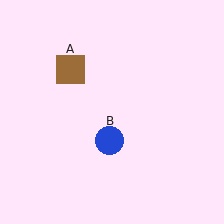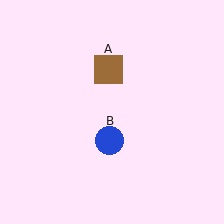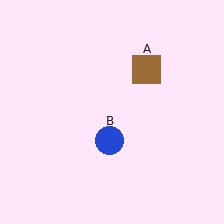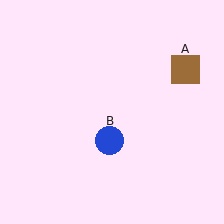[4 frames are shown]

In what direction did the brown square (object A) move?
The brown square (object A) moved right.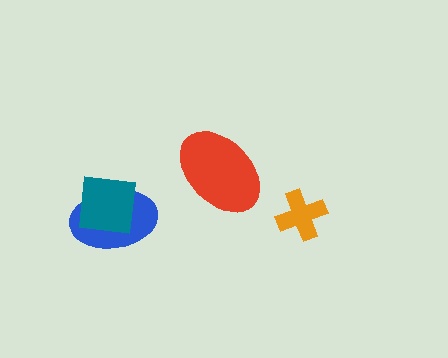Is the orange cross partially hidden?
No, no other shape covers it.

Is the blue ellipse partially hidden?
Yes, it is partially covered by another shape.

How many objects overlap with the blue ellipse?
1 object overlaps with the blue ellipse.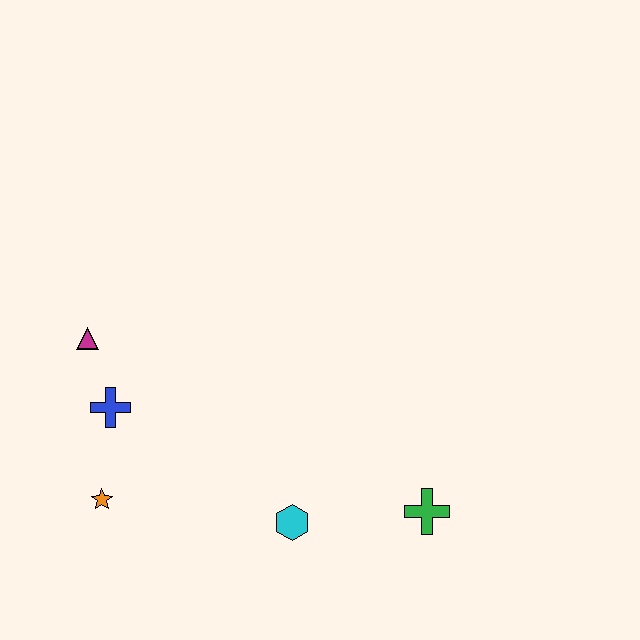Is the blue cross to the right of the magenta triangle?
Yes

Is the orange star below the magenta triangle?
Yes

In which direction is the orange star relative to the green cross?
The orange star is to the left of the green cross.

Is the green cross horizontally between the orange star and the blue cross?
No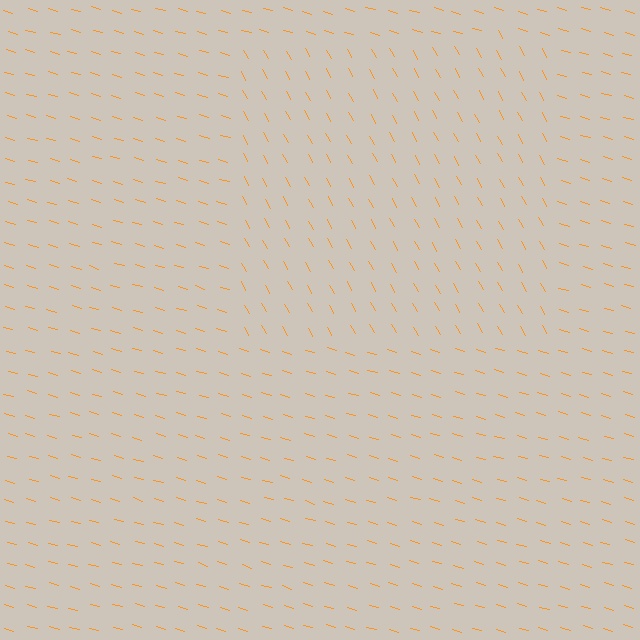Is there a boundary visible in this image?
Yes, there is a texture boundary formed by a change in line orientation.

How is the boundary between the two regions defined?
The boundary is defined purely by a change in line orientation (approximately 45 degrees difference). All lines are the same color and thickness.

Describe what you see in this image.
The image is filled with small orange line segments. A rectangle region in the image has lines oriented differently from the surrounding lines, creating a visible texture boundary.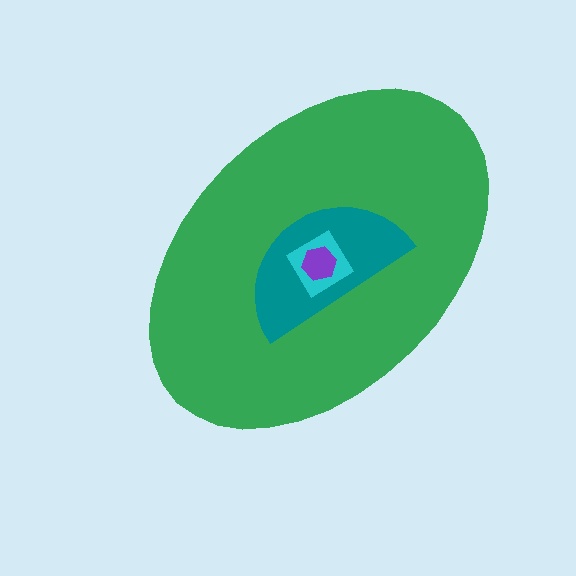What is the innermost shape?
The purple hexagon.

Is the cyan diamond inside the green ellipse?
Yes.